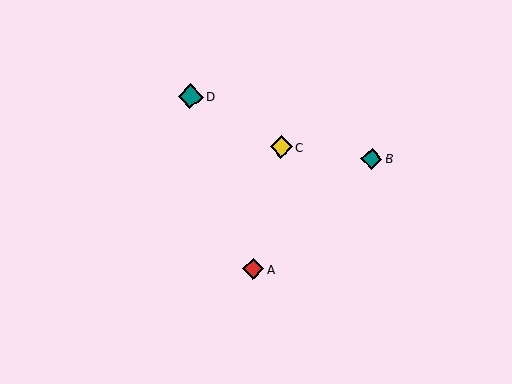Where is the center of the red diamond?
The center of the red diamond is at (253, 269).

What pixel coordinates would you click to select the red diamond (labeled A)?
Click at (253, 269) to select the red diamond A.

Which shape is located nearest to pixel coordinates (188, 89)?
The teal diamond (labeled D) at (191, 96) is nearest to that location.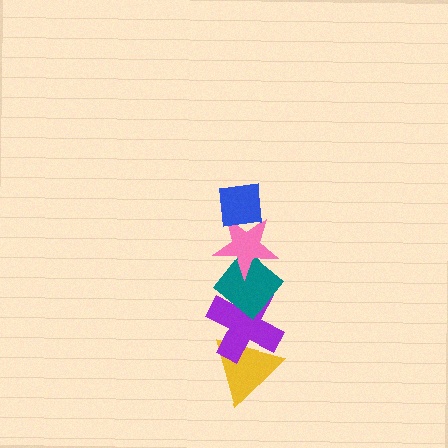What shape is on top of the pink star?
The blue square is on top of the pink star.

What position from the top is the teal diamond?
The teal diamond is 3rd from the top.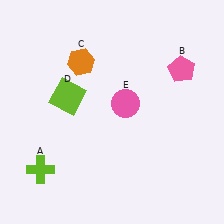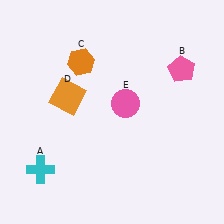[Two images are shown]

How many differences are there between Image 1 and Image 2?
There are 2 differences between the two images.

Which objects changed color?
A changed from lime to cyan. D changed from lime to orange.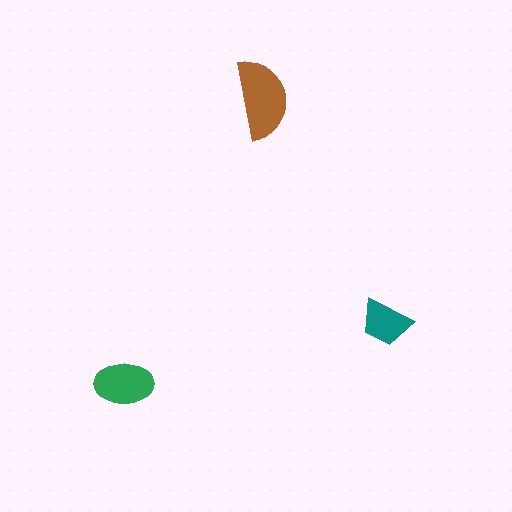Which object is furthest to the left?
The green ellipse is leftmost.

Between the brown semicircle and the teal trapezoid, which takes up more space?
The brown semicircle.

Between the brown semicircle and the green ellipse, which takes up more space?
The brown semicircle.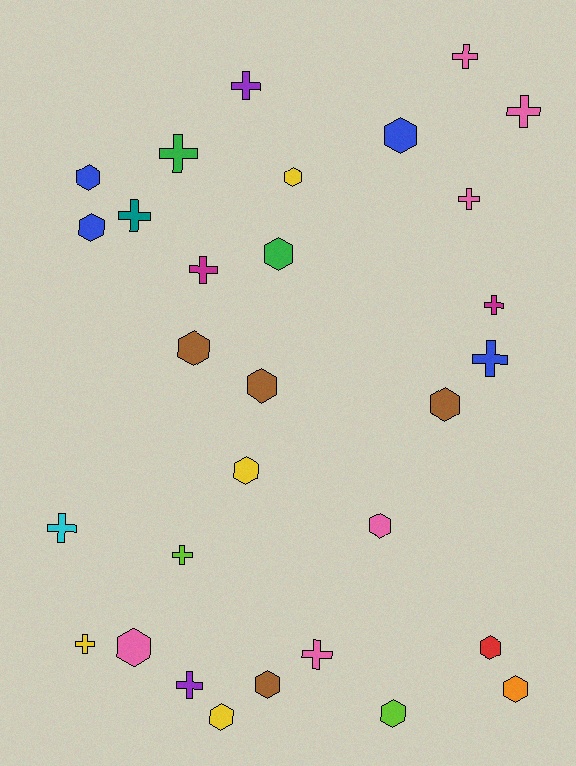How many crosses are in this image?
There are 14 crosses.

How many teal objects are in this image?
There is 1 teal object.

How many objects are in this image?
There are 30 objects.